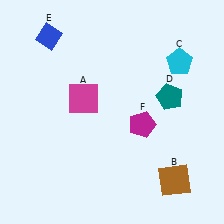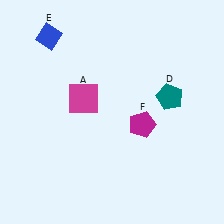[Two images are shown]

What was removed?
The cyan pentagon (C), the brown square (B) were removed in Image 2.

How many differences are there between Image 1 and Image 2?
There are 2 differences between the two images.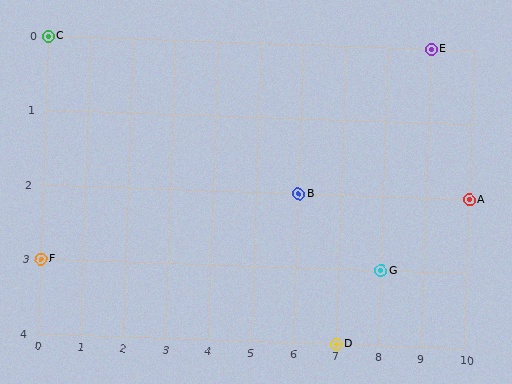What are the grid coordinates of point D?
Point D is at grid coordinates (7, 4).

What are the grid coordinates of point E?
Point E is at grid coordinates (9, 0).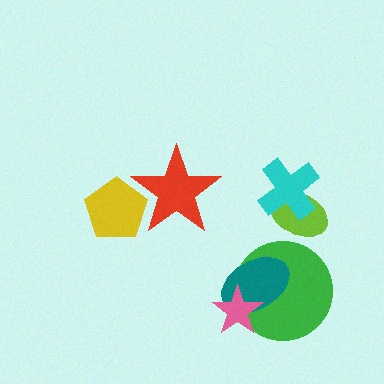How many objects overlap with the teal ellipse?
2 objects overlap with the teal ellipse.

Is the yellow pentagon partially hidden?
Yes, it is partially covered by another shape.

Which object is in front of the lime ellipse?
The cyan cross is in front of the lime ellipse.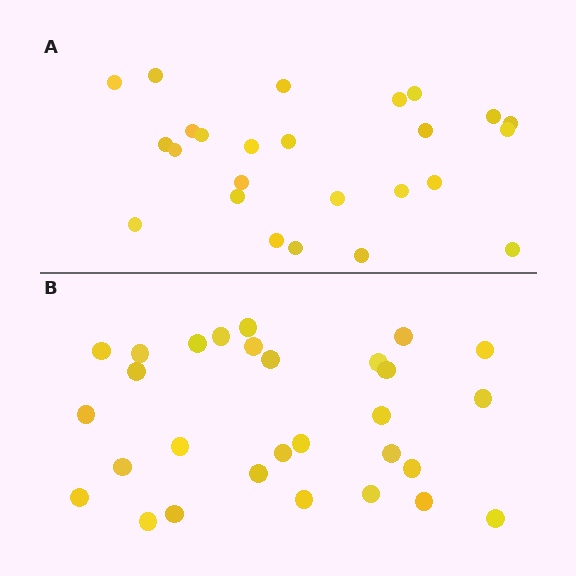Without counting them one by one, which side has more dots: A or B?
Region B (the bottom region) has more dots.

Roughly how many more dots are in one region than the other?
Region B has about 4 more dots than region A.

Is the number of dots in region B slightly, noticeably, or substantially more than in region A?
Region B has only slightly more — the two regions are fairly close. The ratio is roughly 1.2 to 1.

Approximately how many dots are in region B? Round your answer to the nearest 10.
About 30 dots. (The exact count is 29, which rounds to 30.)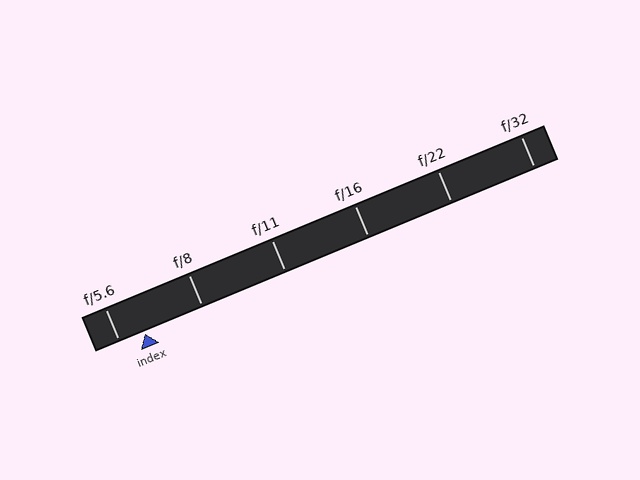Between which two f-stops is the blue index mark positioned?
The index mark is between f/5.6 and f/8.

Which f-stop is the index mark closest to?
The index mark is closest to f/5.6.